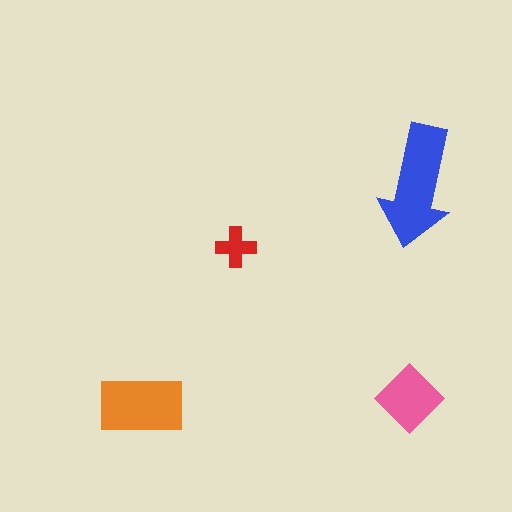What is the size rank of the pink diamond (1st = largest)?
3rd.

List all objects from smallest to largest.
The red cross, the pink diamond, the orange rectangle, the blue arrow.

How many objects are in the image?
There are 4 objects in the image.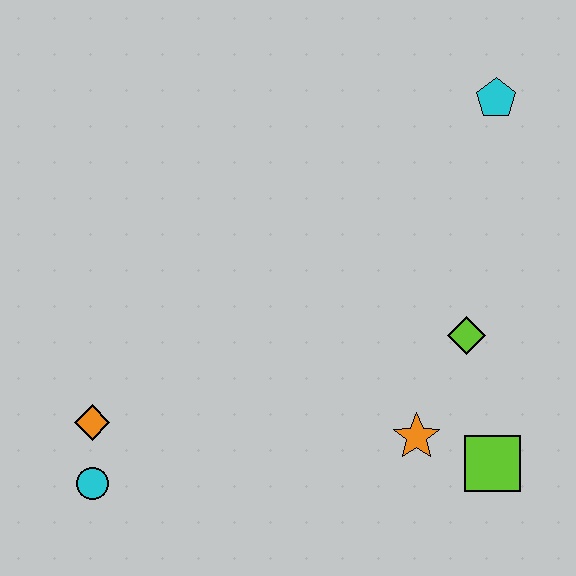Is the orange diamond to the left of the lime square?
Yes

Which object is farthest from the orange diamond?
The cyan pentagon is farthest from the orange diamond.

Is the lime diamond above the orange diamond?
Yes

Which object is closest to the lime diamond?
The orange star is closest to the lime diamond.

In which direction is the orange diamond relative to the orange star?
The orange diamond is to the left of the orange star.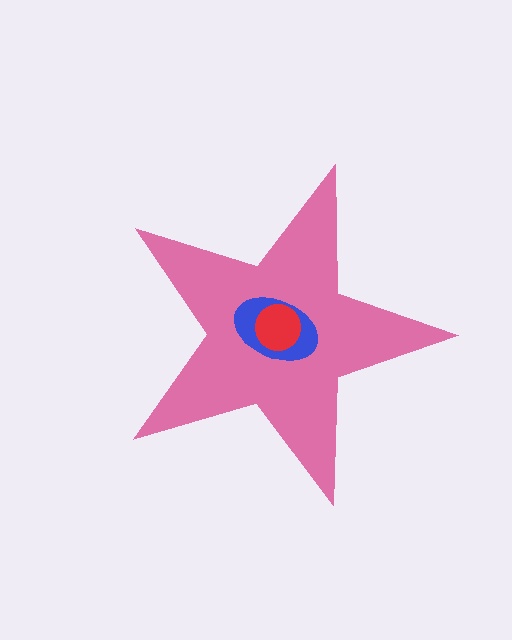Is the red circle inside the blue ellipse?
Yes.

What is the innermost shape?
The red circle.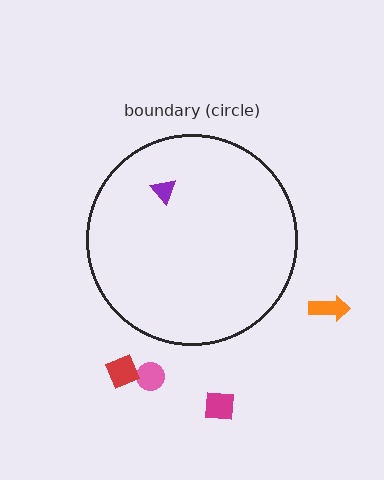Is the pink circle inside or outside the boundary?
Outside.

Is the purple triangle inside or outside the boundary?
Inside.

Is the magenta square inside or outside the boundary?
Outside.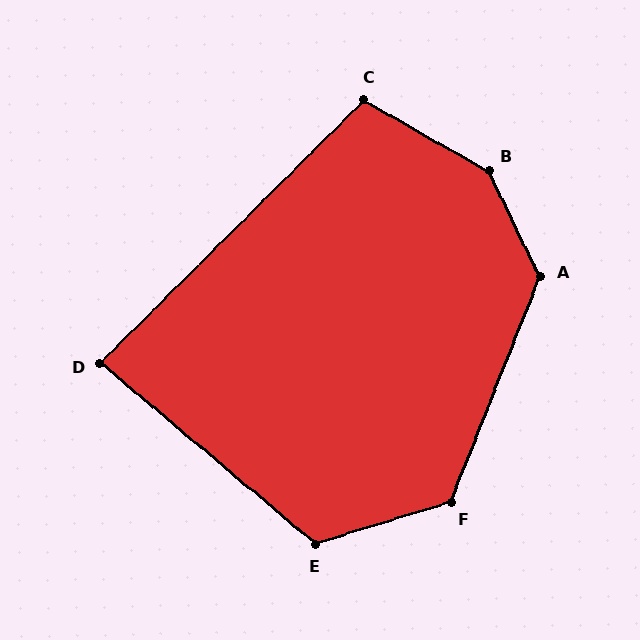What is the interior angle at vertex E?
Approximately 123 degrees (obtuse).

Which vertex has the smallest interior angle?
D, at approximately 85 degrees.